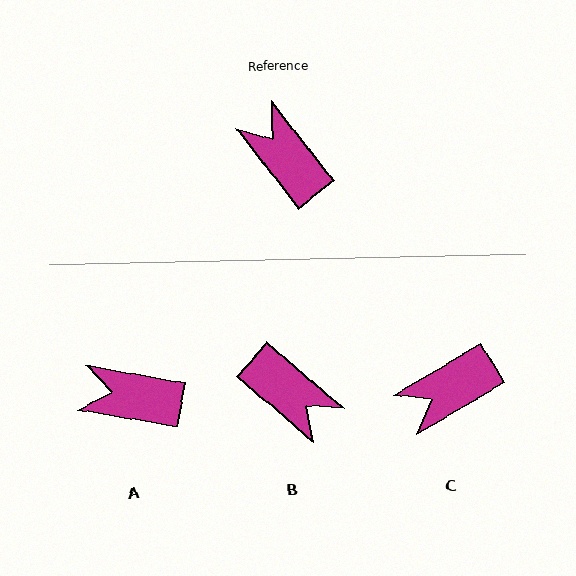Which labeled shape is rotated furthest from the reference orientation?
B, about 169 degrees away.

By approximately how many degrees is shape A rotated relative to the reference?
Approximately 42 degrees counter-clockwise.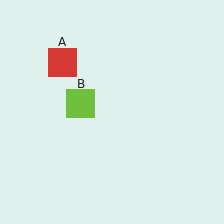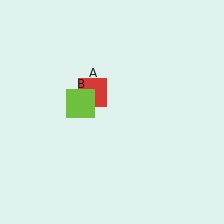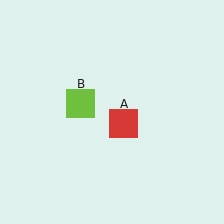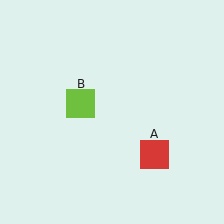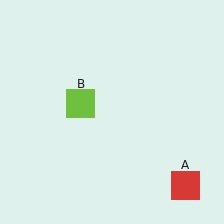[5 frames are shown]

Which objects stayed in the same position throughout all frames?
Lime square (object B) remained stationary.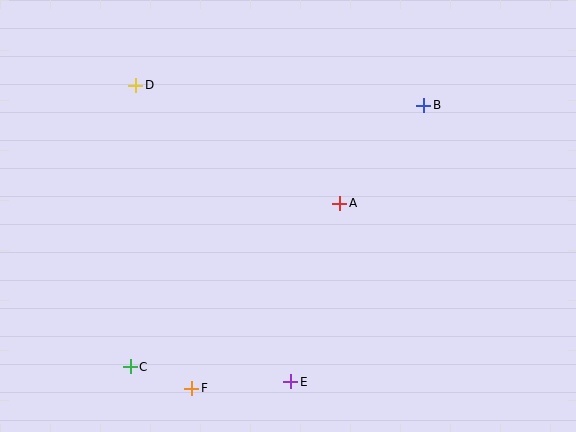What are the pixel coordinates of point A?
Point A is at (340, 203).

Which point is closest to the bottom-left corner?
Point C is closest to the bottom-left corner.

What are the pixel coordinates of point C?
Point C is at (130, 367).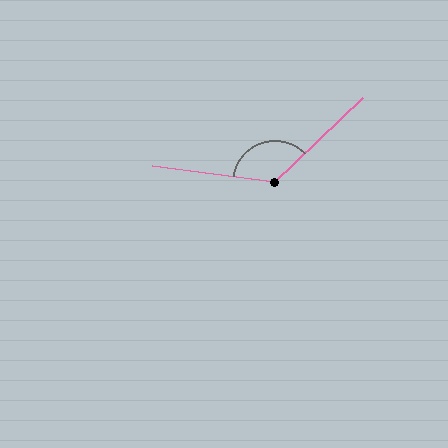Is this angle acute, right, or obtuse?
It is obtuse.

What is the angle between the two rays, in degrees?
Approximately 128 degrees.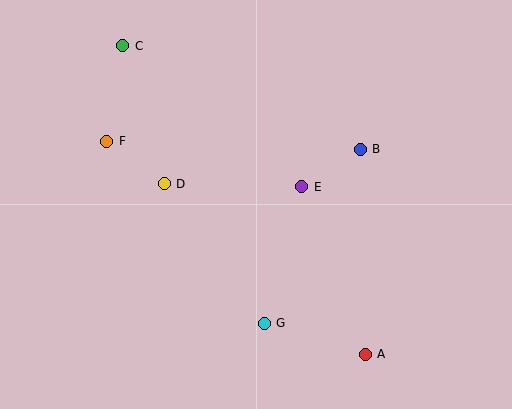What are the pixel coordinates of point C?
Point C is at (123, 46).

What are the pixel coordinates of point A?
Point A is at (365, 354).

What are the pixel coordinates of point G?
Point G is at (264, 323).